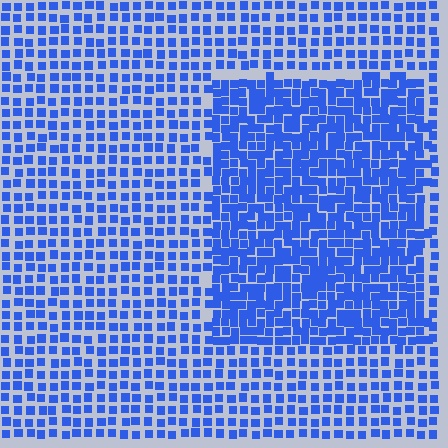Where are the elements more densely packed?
The elements are more densely packed inside the rectangle boundary.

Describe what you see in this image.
The image contains small blue elements arranged at two different densities. A rectangle-shaped region is visible where the elements are more densely packed than the surrounding area.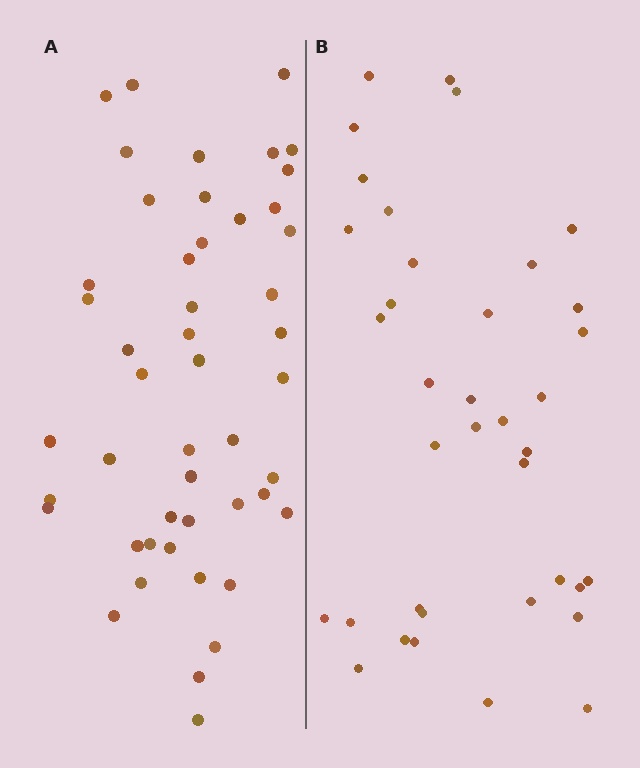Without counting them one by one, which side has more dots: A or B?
Region A (the left region) has more dots.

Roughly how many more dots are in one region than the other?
Region A has roughly 12 or so more dots than region B.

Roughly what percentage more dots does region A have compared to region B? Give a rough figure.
About 30% more.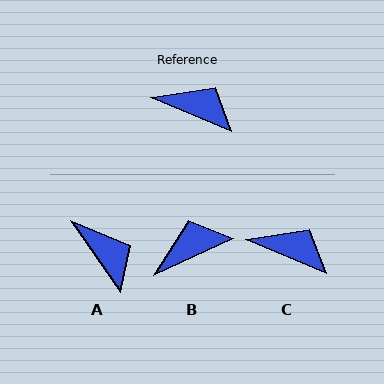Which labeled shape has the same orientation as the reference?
C.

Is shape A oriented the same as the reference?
No, it is off by about 32 degrees.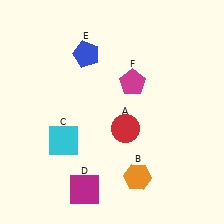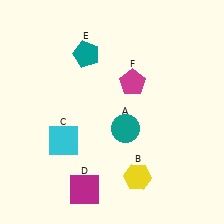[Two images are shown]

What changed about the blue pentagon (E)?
In Image 1, E is blue. In Image 2, it changed to teal.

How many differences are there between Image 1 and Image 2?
There are 3 differences between the two images.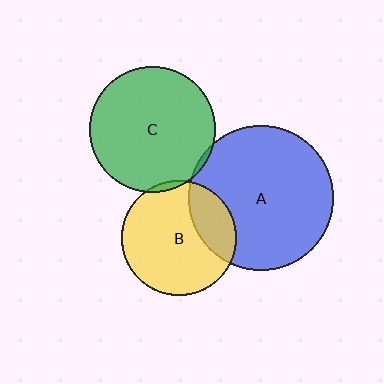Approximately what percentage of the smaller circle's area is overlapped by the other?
Approximately 25%.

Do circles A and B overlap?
Yes.